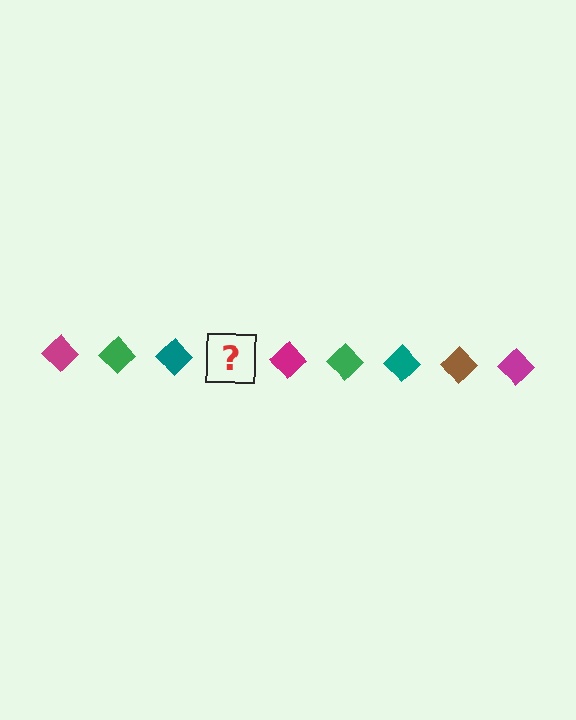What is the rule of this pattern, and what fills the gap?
The rule is that the pattern cycles through magenta, green, teal, brown diamonds. The gap should be filled with a brown diamond.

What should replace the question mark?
The question mark should be replaced with a brown diamond.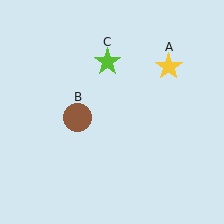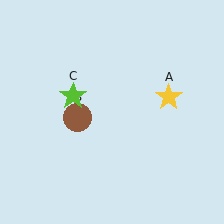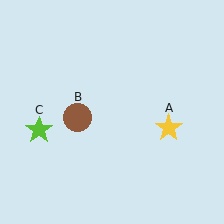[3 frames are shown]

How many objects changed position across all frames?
2 objects changed position: yellow star (object A), lime star (object C).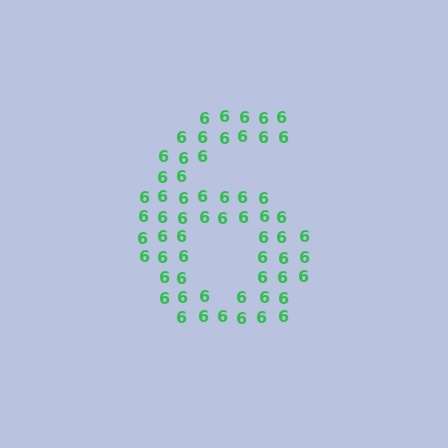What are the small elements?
The small elements are digit 6's.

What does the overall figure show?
The overall figure shows the digit 6.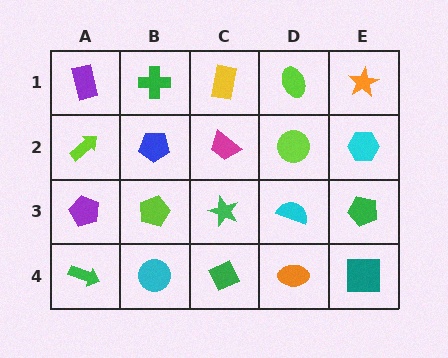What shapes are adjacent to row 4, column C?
A green star (row 3, column C), a cyan circle (row 4, column B), an orange ellipse (row 4, column D).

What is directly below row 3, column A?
A green arrow.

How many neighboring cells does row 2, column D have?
4.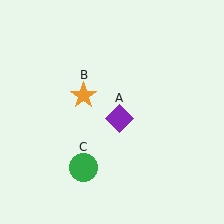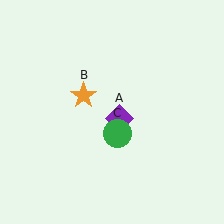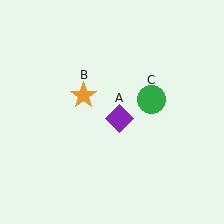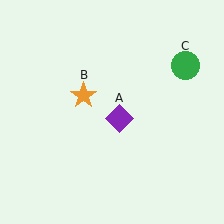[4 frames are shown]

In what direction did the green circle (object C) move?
The green circle (object C) moved up and to the right.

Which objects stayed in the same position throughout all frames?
Purple diamond (object A) and orange star (object B) remained stationary.